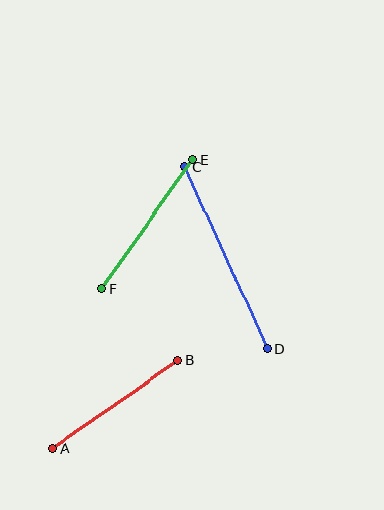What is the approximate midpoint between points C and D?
The midpoint is at approximately (226, 258) pixels.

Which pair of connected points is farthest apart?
Points C and D are farthest apart.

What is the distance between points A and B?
The distance is approximately 153 pixels.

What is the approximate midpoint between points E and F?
The midpoint is at approximately (148, 224) pixels.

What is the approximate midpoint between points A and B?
The midpoint is at approximately (116, 404) pixels.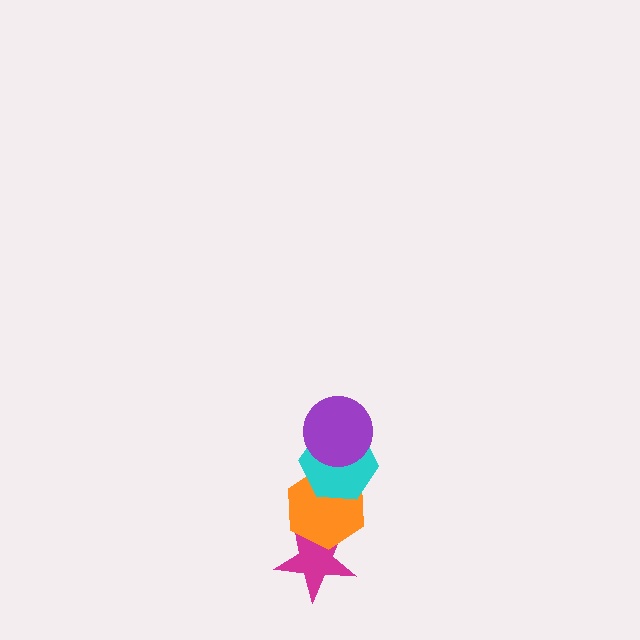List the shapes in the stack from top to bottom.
From top to bottom: the purple circle, the cyan hexagon, the orange hexagon, the magenta star.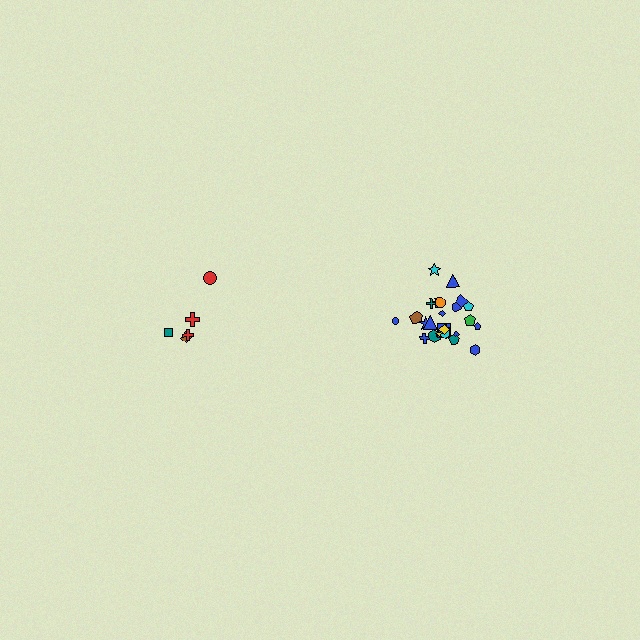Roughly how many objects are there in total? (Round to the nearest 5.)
Roughly 30 objects in total.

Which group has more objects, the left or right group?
The right group.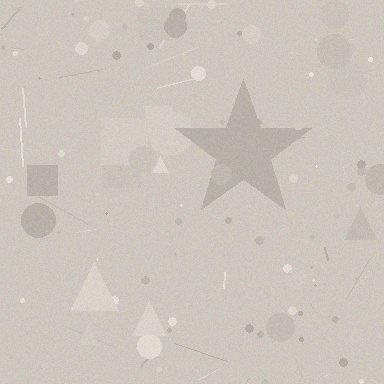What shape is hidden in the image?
A star is hidden in the image.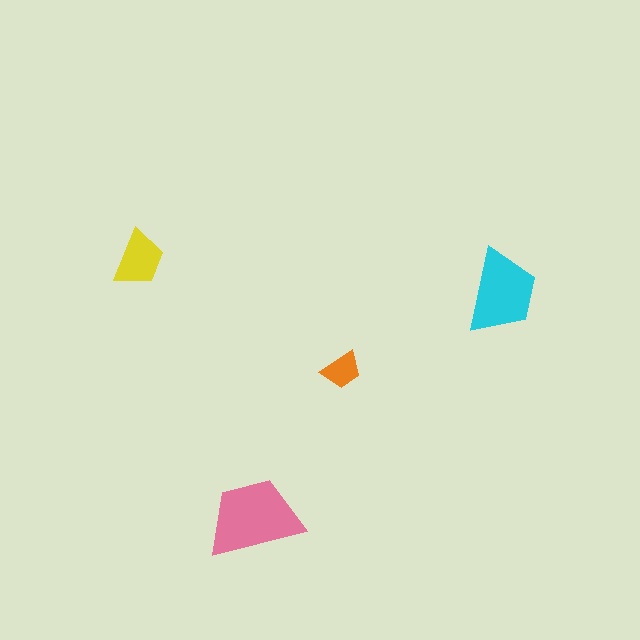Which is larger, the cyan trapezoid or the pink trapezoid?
The pink one.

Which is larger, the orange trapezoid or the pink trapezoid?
The pink one.